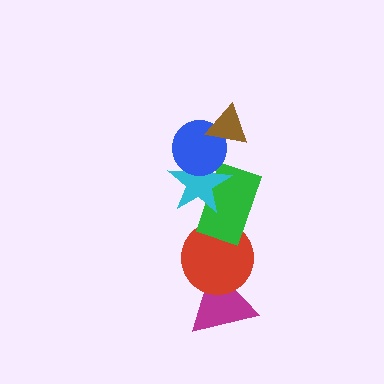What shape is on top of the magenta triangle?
The red circle is on top of the magenta triangle.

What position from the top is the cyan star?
The cyan star is 3rd from the top.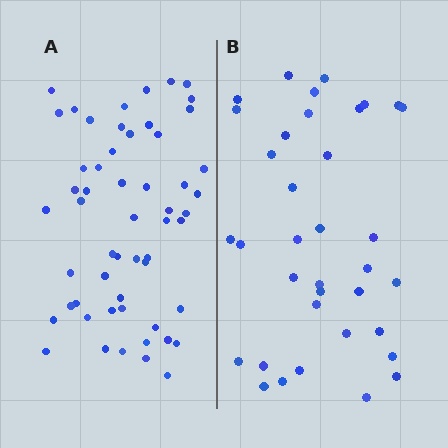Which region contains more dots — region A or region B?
Region A (the left region) has more dots.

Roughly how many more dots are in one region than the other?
Region A has approximately 20 more dots than region B.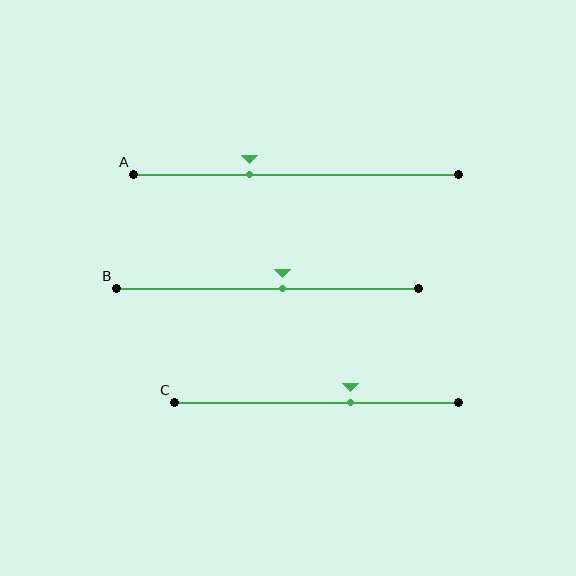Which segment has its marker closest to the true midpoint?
Segment B has its marker closest to the true midpoint.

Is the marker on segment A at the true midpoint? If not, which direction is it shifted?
No, the marker on segment A is shifted to the left by about 14% of the segment length.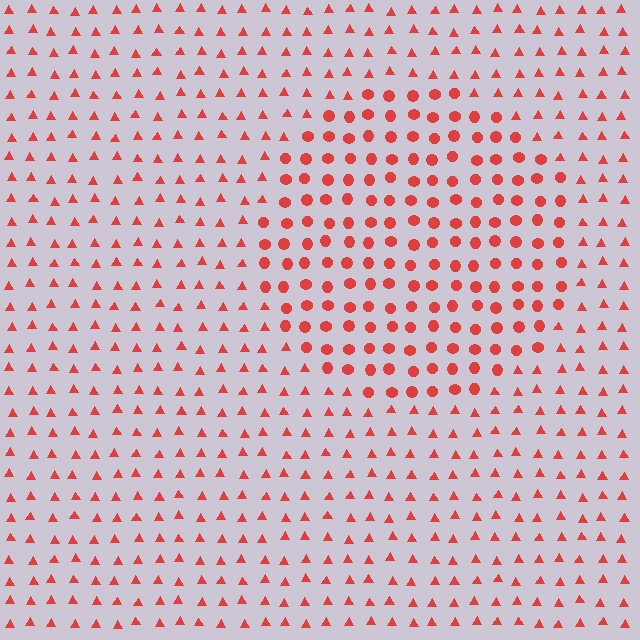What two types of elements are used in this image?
The image uses circles inside the circle region and triangles outside it.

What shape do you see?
I see a circle.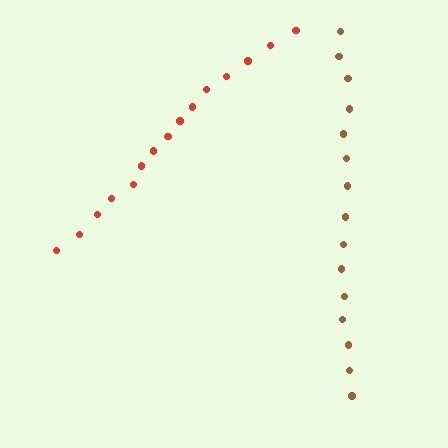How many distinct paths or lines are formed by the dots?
There are 2 distinct paths.